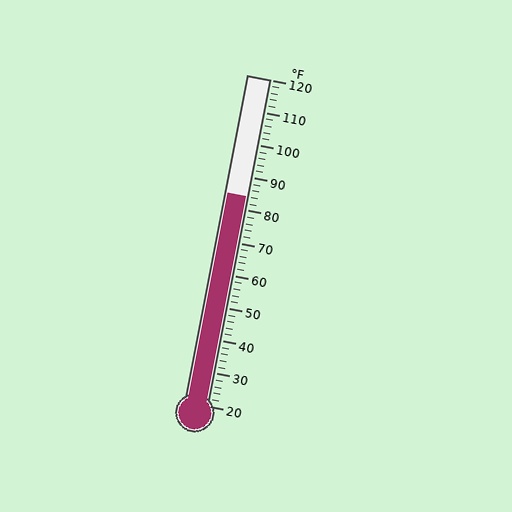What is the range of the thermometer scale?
The thermometer scale ranges from 20°F to 120°F.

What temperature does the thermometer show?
The thermometer shows approximately 84°F.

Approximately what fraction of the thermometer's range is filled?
The thermometer is filled to approximately 65% of its range.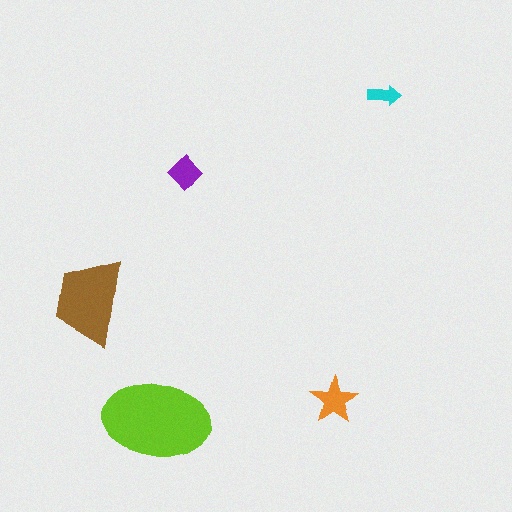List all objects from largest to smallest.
The lime ellipse, the brown trapezoid, the orange star, the purple diamond, the cyan arrow.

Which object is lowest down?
The lime ellipse is bottommost.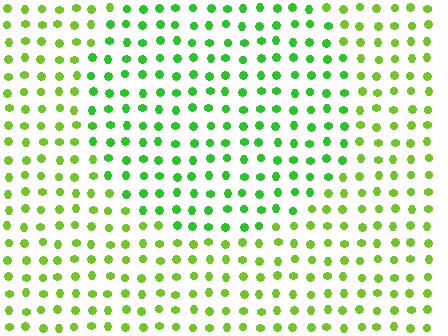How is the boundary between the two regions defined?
The boundary is defined purely by a slight shift in hue (about 27 degrees). Spacing, size, and orientation are identical on both sides.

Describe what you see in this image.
The image is filled with small lime elements in a uniform arrangement. A circle-shaped region is visible where the elements are tinted to a slightly different hue, forming a subtle color boundary.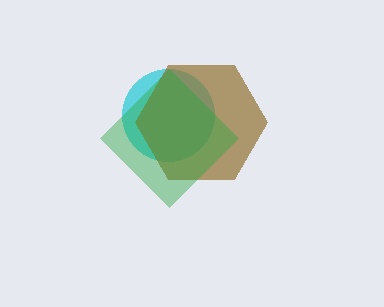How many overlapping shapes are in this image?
There are 3 overlapping shapes in the image.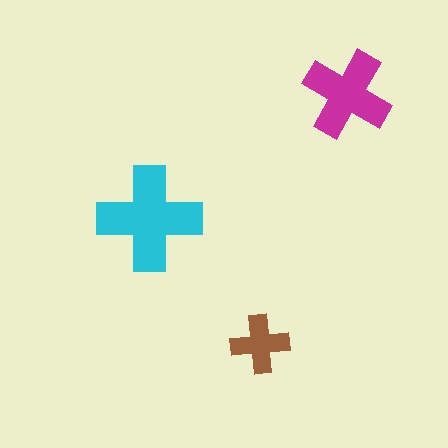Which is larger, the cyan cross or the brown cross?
The cyan one.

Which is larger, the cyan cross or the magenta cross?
The cyan one.